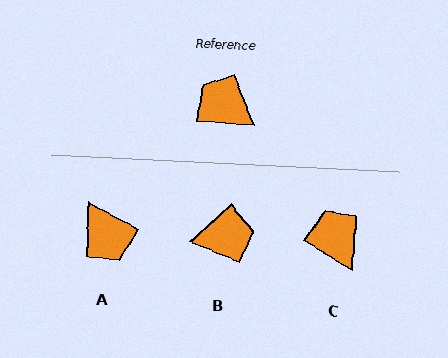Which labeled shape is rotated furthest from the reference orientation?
A, about 157 degrees away.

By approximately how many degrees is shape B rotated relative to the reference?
Approximately 133 degrees clockwise.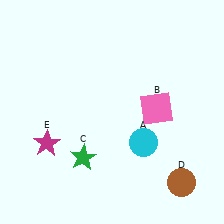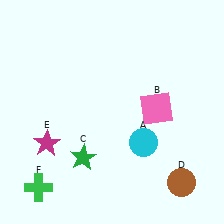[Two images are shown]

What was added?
A green cross (F) was added in Image 2.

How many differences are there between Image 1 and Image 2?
There is 1 difference between the two images.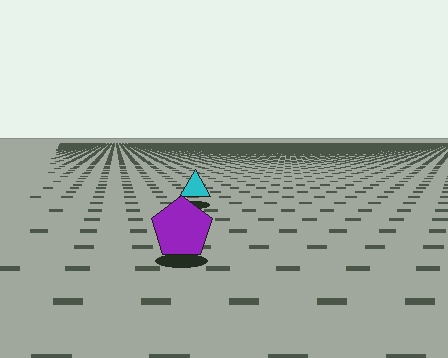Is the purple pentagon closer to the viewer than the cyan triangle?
Yes. The purple pentagon is closer — you can tell from the texture gradient: the ground texture is coarser near it.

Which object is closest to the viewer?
The purple pentagon is closest. The texture marks near it are larger and more spread out.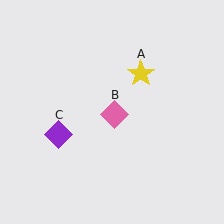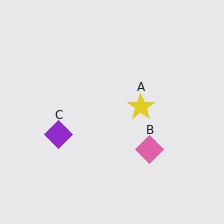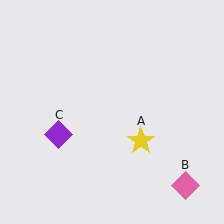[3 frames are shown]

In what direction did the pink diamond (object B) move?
The pink diamond (object B) moved down and to the right.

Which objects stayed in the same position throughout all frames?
Purple diamond (object C) remained stationary.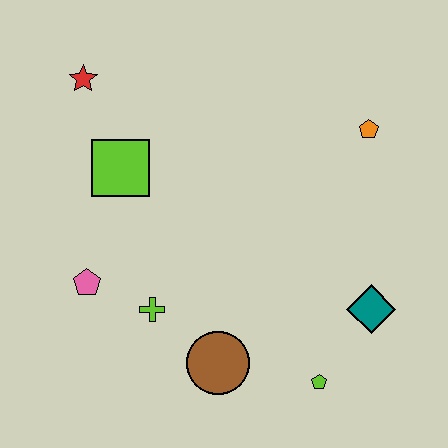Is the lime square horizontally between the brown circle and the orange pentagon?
No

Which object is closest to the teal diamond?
The lime pentagon is closest to the teal diamond.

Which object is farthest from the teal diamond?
The red star is farthest from the teal diamond.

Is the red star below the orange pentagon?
No